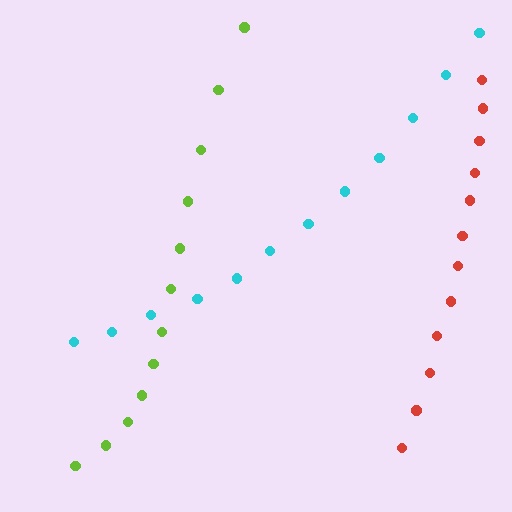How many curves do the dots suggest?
There are 3 distinct paths.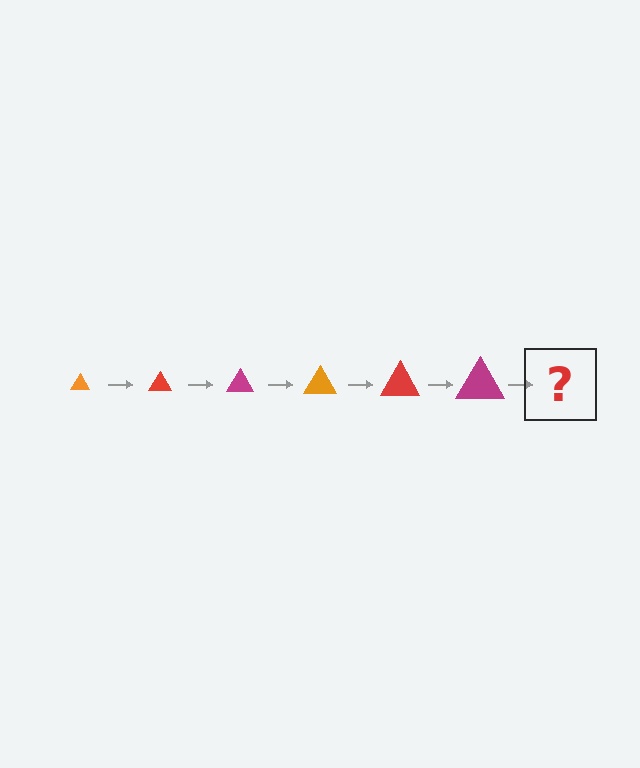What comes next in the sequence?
The next element should be an orange triangle, larger than the previous one.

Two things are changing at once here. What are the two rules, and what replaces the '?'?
The two rules are that the triangle grows larger each step and the color cycles through orange, red, and magenta. The '?' should be an orange triangle, larger than the previous one.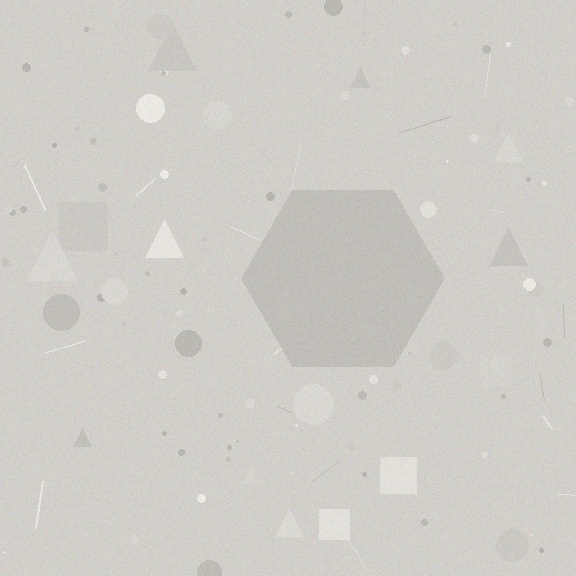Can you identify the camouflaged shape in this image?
The camouflaged shape is a hexagon.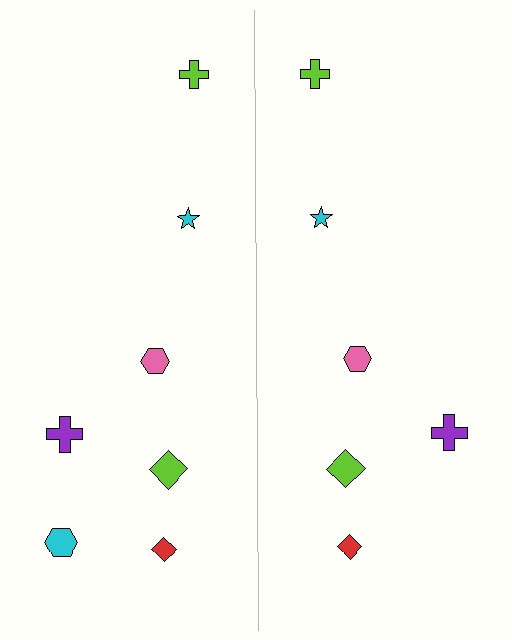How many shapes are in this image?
There are 13 shapes in this image.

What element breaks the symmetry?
A cyan hexagon is missing from the right side.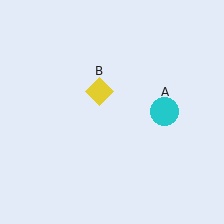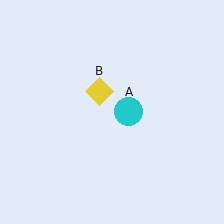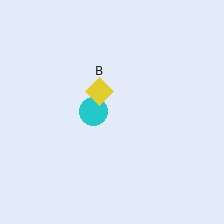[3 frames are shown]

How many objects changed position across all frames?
1 object changed position: cyan circle (object A).